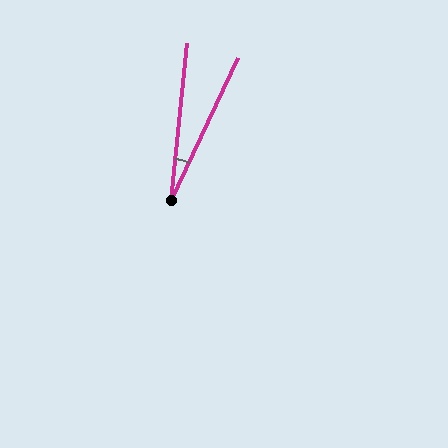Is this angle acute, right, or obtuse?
It is acute.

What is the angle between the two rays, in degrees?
Approximately 19 degrees.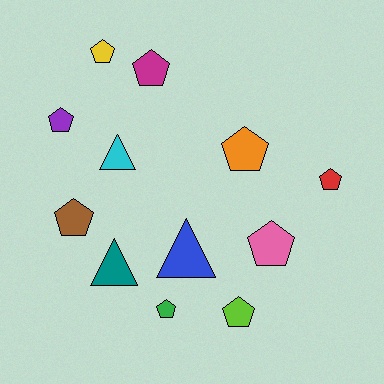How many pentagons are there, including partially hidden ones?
There are 9 pentagons.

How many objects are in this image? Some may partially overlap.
There are 12 objects.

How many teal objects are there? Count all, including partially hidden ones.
There is 1 teal object.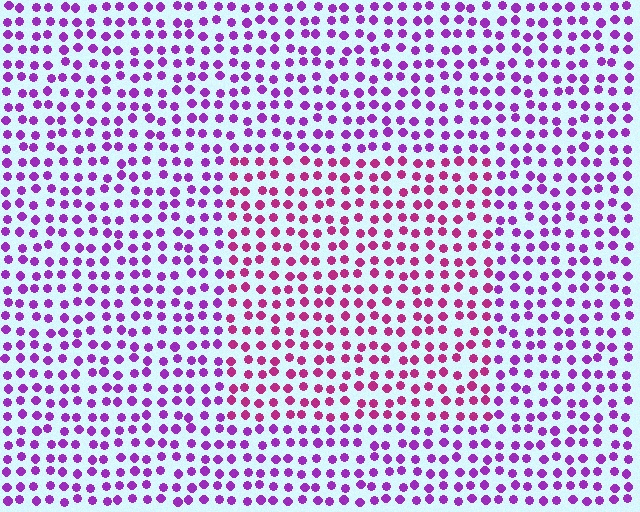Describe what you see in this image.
The image is filled with small purple elements in a uniform arrangement. A rectangle-shaped region is visible where the elements are tinted to a slightly different hue, forming a subtle color boundary.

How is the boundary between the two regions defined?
The boundary is defined purely by a slight shift in hue (about 35 degrees). Spacing, size, and orientation are identical on both sides.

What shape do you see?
I see a rectangle.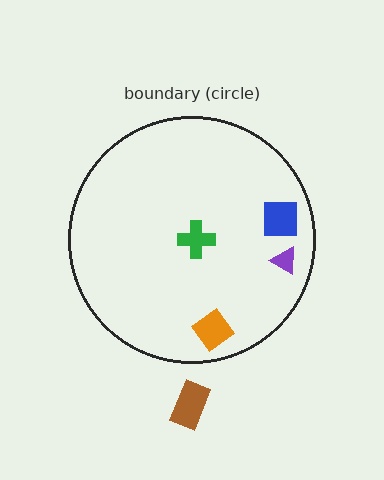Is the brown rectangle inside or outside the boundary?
Outside.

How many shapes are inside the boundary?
4 inside, 1 outside.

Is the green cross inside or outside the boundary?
Inside.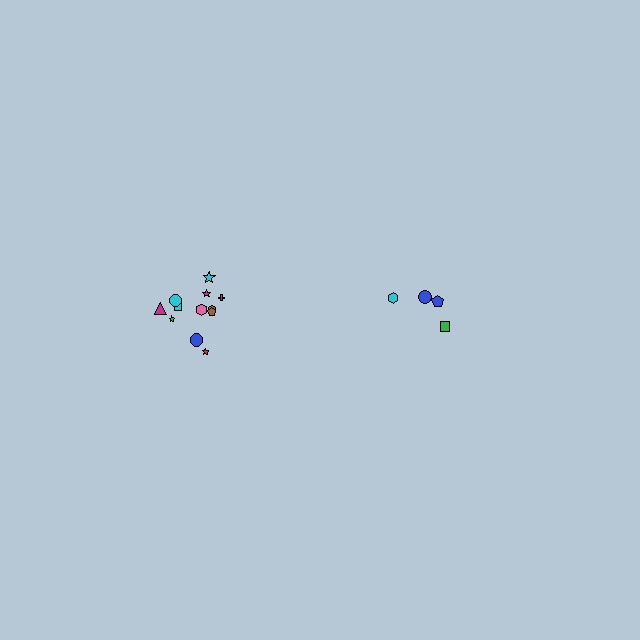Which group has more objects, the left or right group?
The left group.